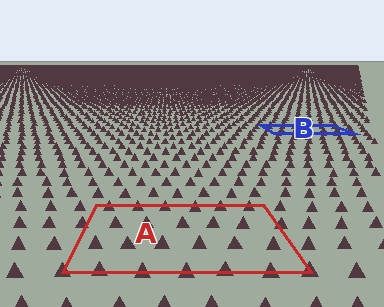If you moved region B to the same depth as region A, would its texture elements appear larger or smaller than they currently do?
They would appear larger. At a closer depth, the same texture elements are projected at a bigger on-screen size.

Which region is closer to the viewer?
Region A is closer. The texture elements there are larger and more spread out.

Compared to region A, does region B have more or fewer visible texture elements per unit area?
Region B has more texture elements per unit area — they are packed more densely because it is farther away.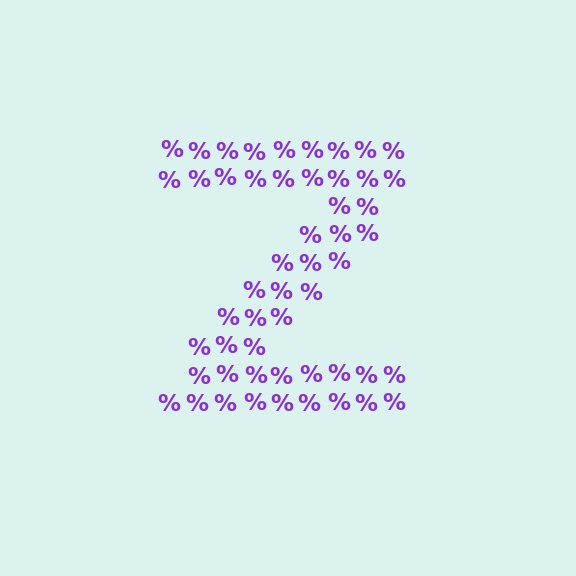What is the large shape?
The large shape is the letter Z.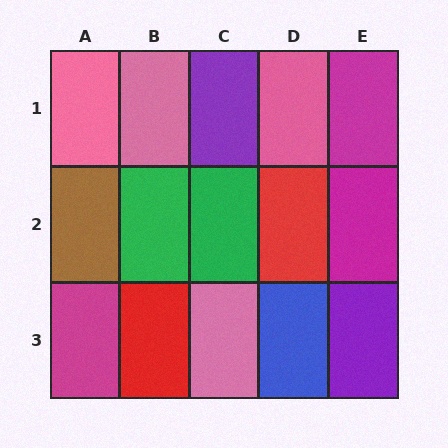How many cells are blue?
1 cell is blue.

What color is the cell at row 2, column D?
Red.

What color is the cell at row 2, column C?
Green.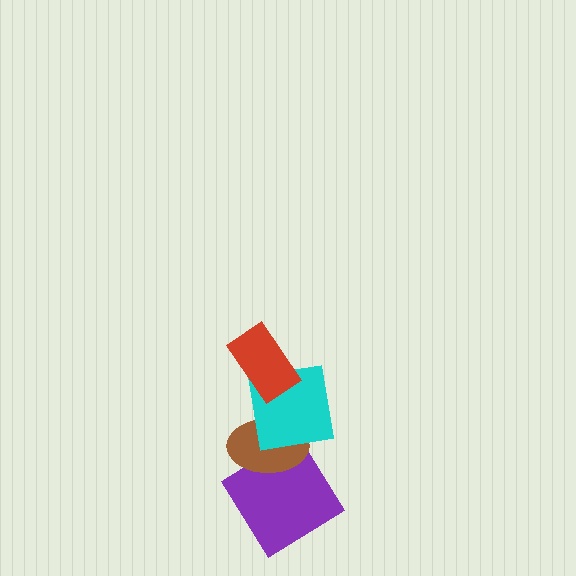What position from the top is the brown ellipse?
The brown ellipse is 3rd from the top.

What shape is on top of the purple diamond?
The brown ellipse is on top of the purple diamond.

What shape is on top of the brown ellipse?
The cyan square is on top of the brown ellipse.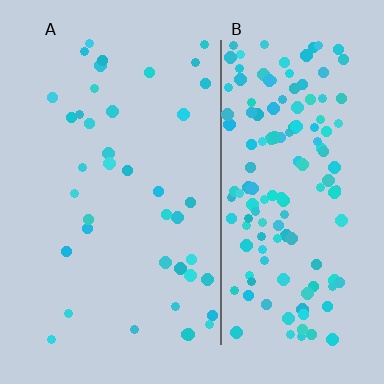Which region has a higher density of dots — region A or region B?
B (the right).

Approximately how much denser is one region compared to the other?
Approximately 3.8× — region B over region A.